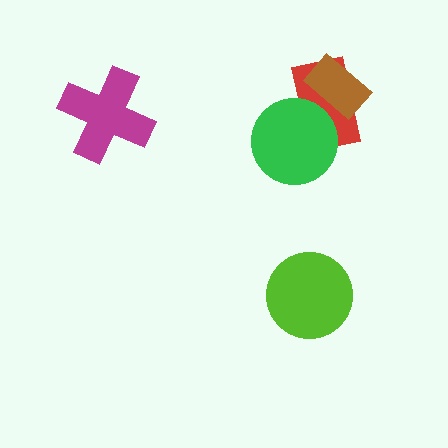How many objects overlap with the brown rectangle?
1 object overlaps with the brown rectangle.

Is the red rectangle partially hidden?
Yes, it is partially covered by another shape.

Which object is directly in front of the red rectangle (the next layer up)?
The brown rectangle is directly in front of the red rectangle.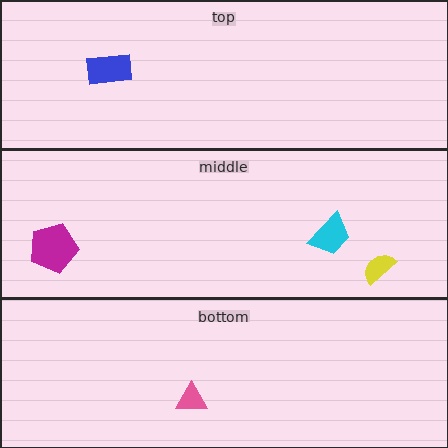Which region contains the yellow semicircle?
The middle region.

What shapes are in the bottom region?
The pink triangle.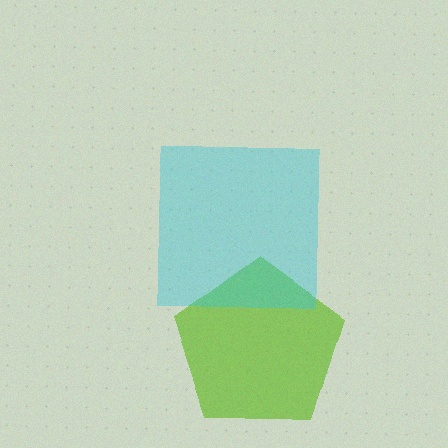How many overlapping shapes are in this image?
There are 2 overlapping shapes in the image.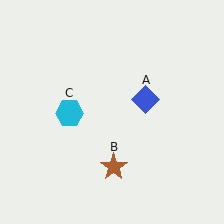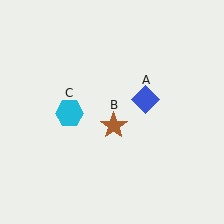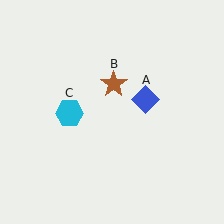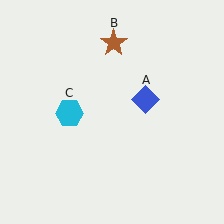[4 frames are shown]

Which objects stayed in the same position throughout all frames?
Blue diamond (object A) and cyan hexagon (object C) remained stationary.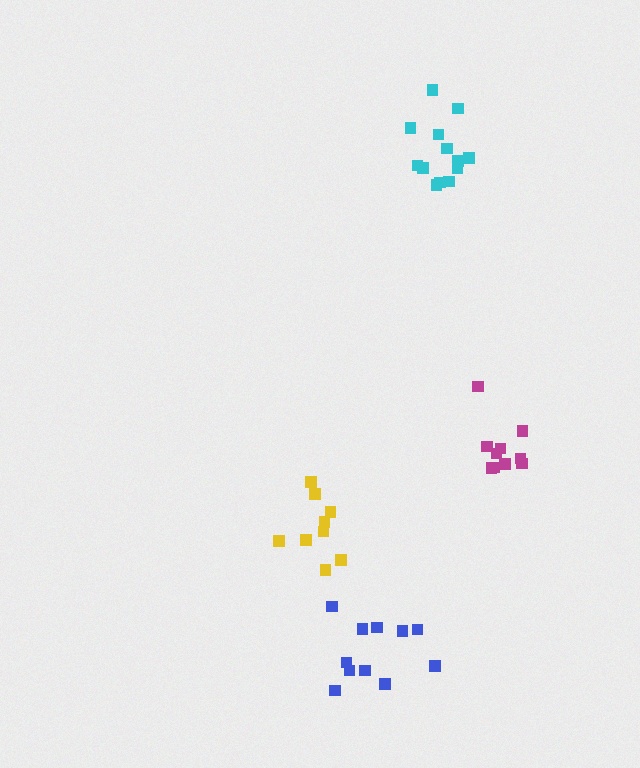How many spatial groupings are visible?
There are 4 spatial groupings.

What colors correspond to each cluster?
The clusters are colored: magenta, blue, yellow, cyan.